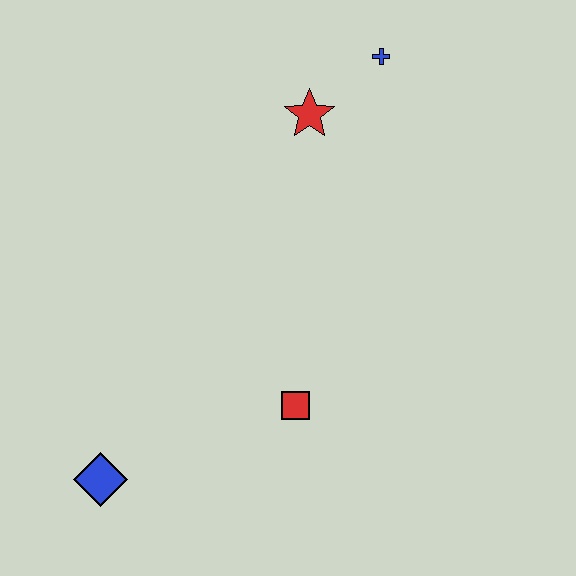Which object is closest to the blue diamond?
The red square is closest to the blue diamond.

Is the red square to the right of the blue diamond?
Yes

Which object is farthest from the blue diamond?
The blue cross is farthest from the blue diamond.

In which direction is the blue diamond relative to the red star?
The blue diamond is below the red star.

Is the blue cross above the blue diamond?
Yes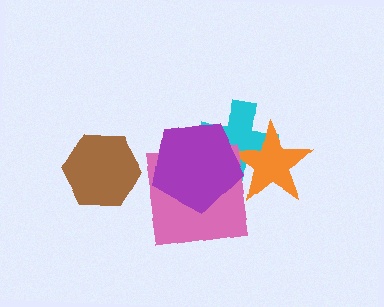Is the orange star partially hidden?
Yes, it is partially covered by another shape.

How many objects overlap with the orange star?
3 objects overlap with the orange star.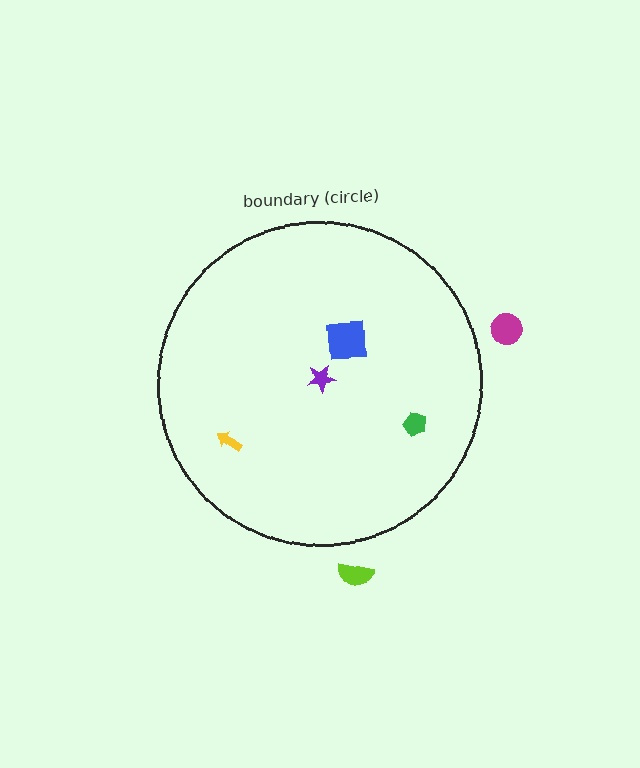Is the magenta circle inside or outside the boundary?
Outside.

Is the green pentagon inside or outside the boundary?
Inside.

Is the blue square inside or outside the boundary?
Inside.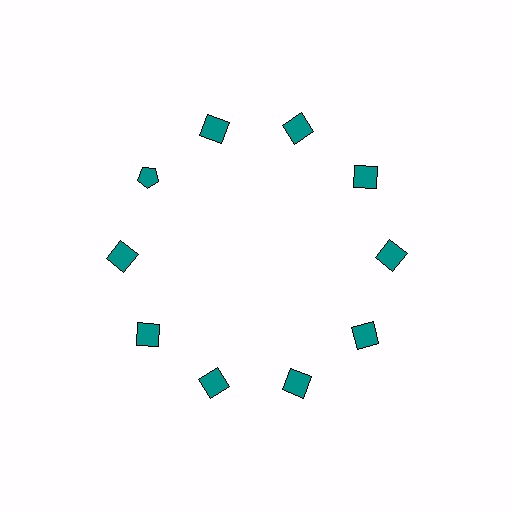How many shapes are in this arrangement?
There are 10 shapes arranged in a ring pattern.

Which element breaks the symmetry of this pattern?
The teal pentagon at roughly the 10 o'clock position breaks the symmetry. All other shapes are teal squares.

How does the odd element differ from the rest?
It has a different shape: pentagon instead of square.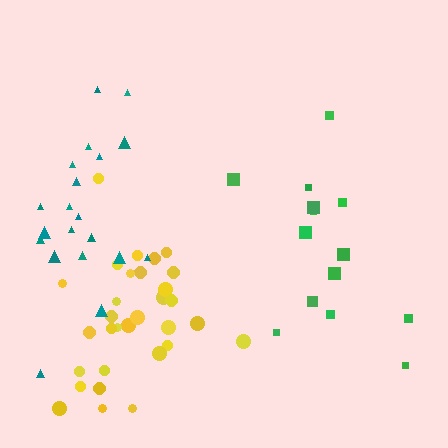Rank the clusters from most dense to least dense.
yellow, teal, green.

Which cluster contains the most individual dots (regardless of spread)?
Yellow (31).